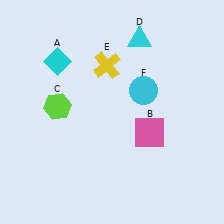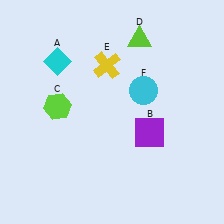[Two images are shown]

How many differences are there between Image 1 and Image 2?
There are 2 differences between the two images.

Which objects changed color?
B changed from pink to purple. D changed from cyan to lime.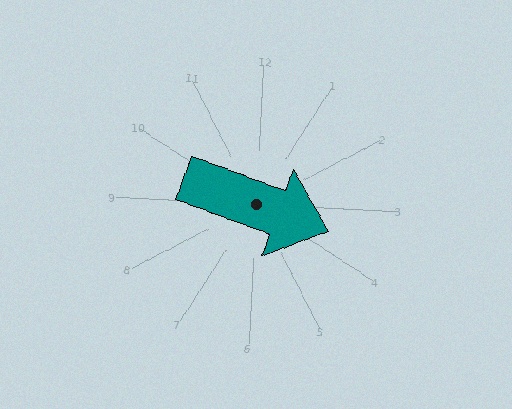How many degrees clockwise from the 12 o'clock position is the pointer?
Approximately 108 degrees.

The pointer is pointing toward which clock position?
Roughly 4 o'clock.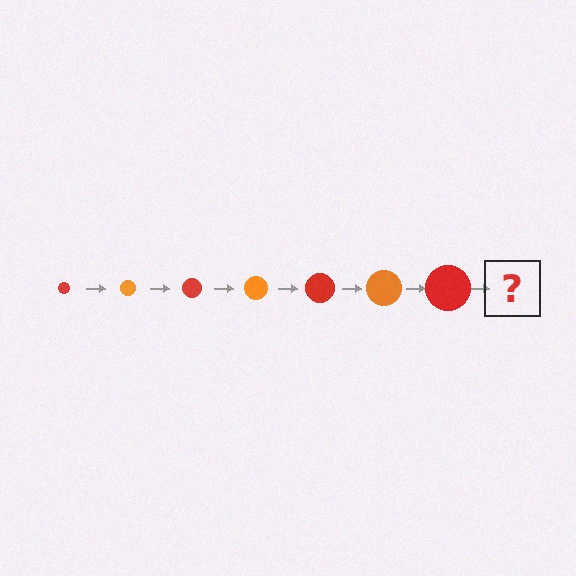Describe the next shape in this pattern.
It should be an orange circle, larger than the previous one.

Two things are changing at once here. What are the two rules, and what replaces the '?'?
The two rules are that the circle grows larger each step and the color cycles through red and orange. The '?' should be an orange circle, larger than the previous one.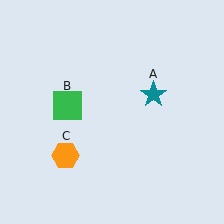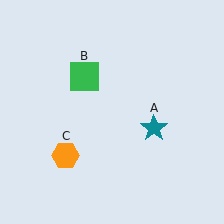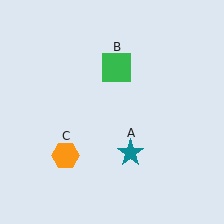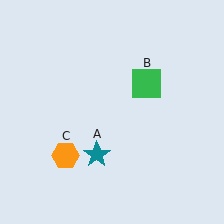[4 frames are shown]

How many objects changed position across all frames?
2 objects changed position: teal star (object A), green square (object B).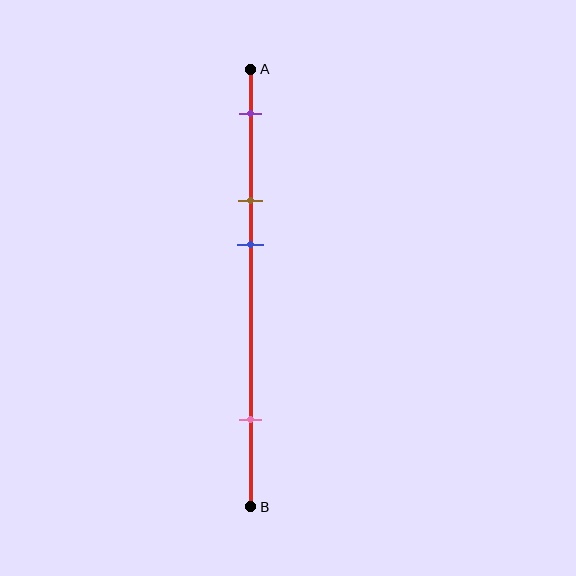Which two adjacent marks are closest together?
The brown and blue marks are the closest adjacent pair.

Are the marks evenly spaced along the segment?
No, the marks are not evenly spaced.